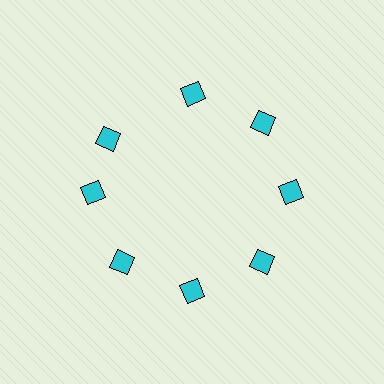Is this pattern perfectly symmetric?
No. The 8 cyan squares are arranged in a ring, but one element near the 10 o'clock position is rotated out of alignment along the ring, breaking the 8-fold rotational symmetry.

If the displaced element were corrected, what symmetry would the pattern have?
It would have 8-fold rotational symmetry — the pattern would map onto itself every 45 degrees.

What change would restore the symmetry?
The symmetry would be restored by rotating it back into even spacing with its neighbors so that all 8 squares sit at equal angles and equal distance from the center.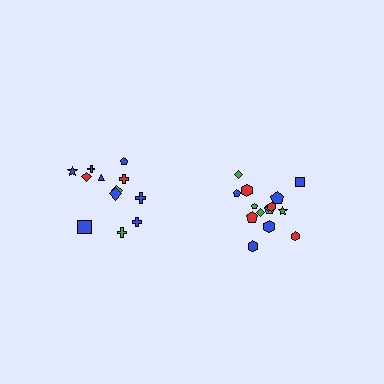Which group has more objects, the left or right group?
The right group.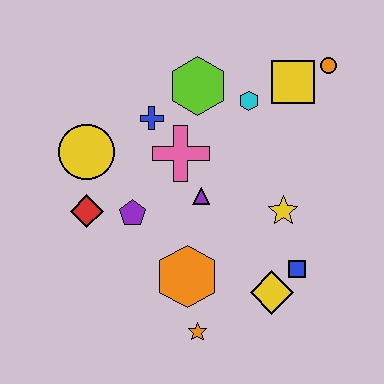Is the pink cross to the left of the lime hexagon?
Yes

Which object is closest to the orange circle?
The yellow square is closest to the orange circle.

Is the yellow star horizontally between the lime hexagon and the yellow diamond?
No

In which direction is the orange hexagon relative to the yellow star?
The orange hexagon is to the left of the yellow star.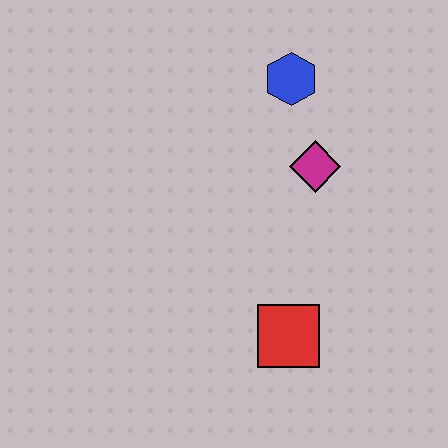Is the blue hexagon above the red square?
Yes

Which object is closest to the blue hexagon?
The magenta diamond is closest to the blue hexagon.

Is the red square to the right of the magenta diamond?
No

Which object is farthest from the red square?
The blue hexagon is farthest from the red square.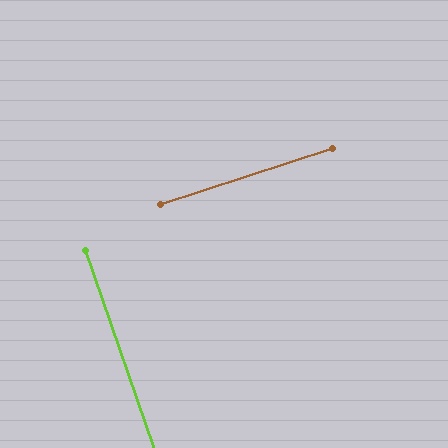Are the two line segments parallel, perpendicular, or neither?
Perpendicular — they meet at approximately 89°.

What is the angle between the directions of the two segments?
Approximately 89 degrees.